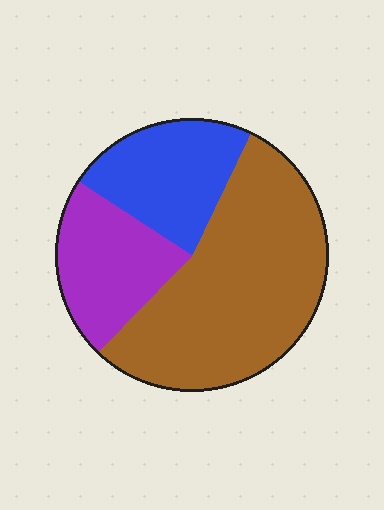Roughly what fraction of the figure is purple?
Purple takes up about one fifth (1/5) of the figure.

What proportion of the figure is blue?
Blue covers about 25% of the figure.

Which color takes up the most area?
Brown, at roughly 55%.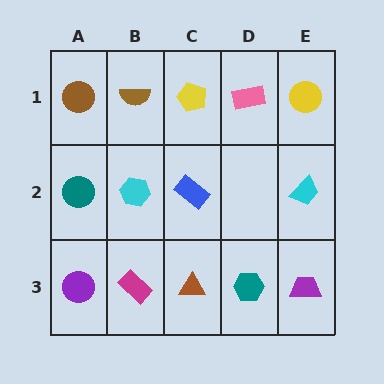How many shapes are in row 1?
5 shapes.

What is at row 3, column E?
A purple trapezoid.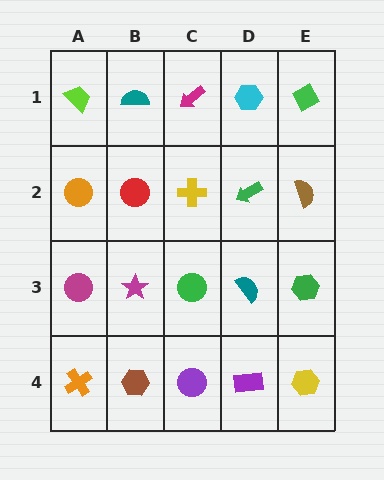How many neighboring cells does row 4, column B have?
3.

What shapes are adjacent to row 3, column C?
A yellow cross (row 2, column C), a purple circle (row 4, column C), a magenta star (row 3, column B), a teal semicircle (row 3, column D).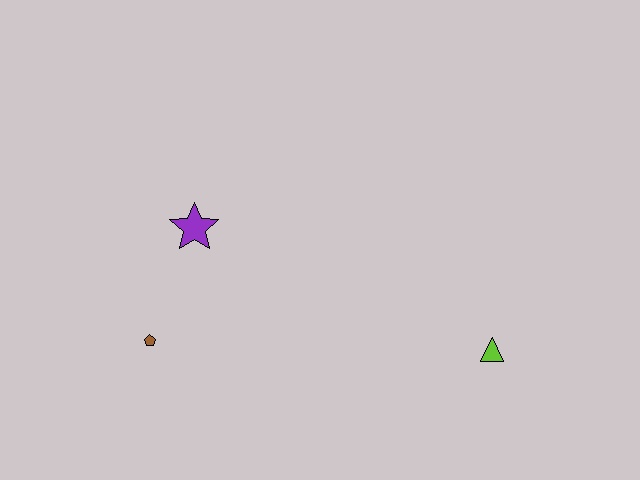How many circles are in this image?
There are no circles.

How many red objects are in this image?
There are no red objects.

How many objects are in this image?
There are 3 objects.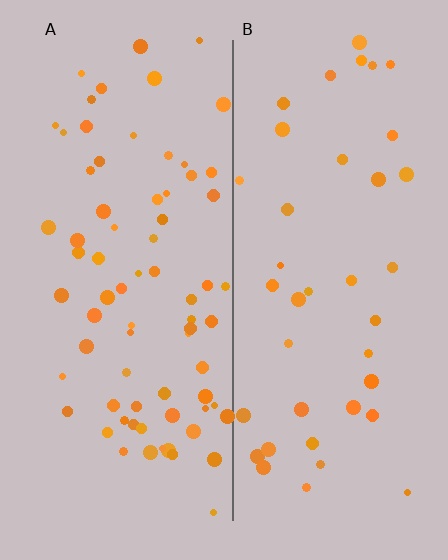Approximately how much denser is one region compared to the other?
Approximately 1.8× — region A over region B.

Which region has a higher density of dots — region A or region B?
A (the left).